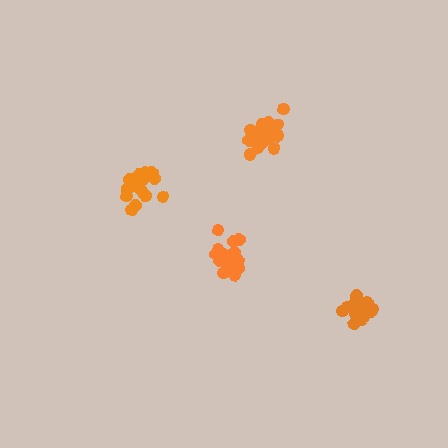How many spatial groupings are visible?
There are 4 spatial groupings.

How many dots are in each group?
Group 1: 16 dots, Group 2: 19 dots, Group 3: 21 dots, Group 4: 16 dots (72 total).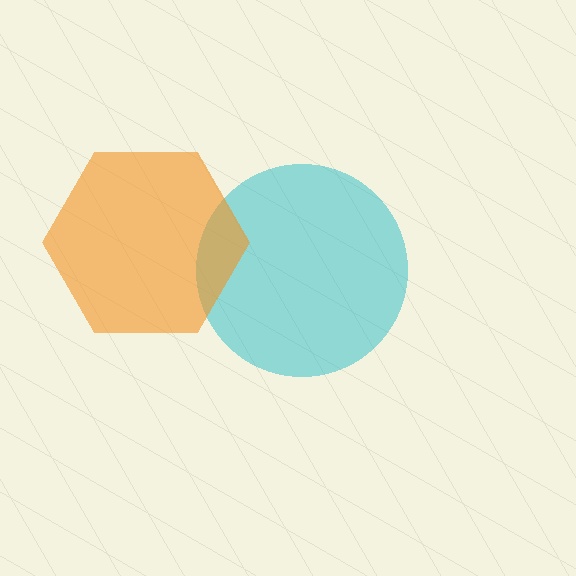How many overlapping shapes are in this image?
There are 2 overlapping shapes in the image.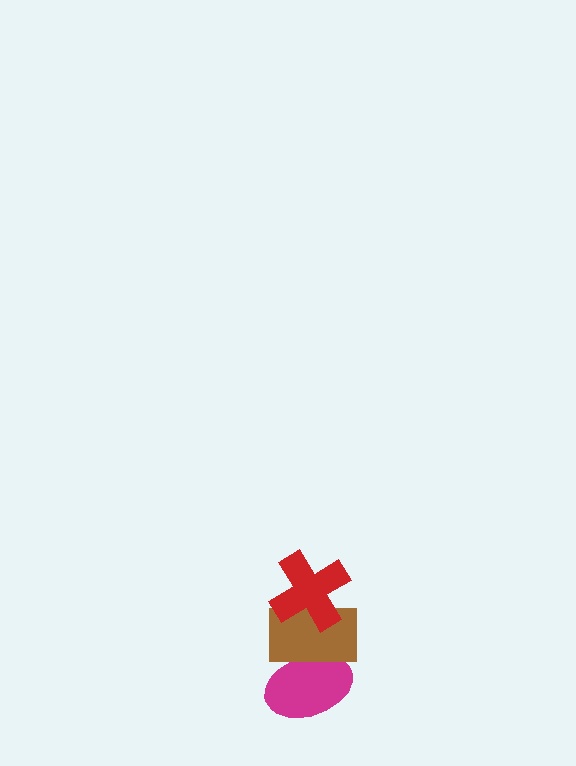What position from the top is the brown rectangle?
The brown rectangle is 2nd from the top.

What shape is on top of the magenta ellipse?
The brown rectangle is on top of the magenta ellipse.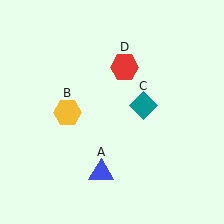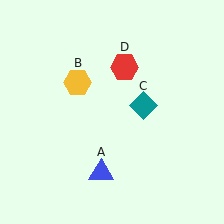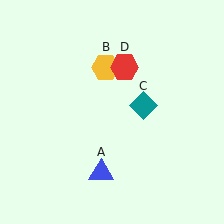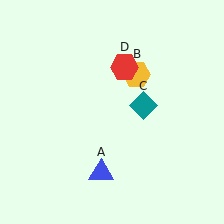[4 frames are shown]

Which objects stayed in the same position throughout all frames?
Blue triangle (object A) and teal diamond (object C) and red hexagon (object D) remained stationary.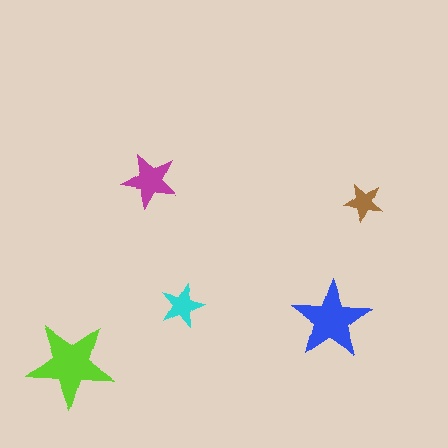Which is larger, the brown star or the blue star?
The blue one.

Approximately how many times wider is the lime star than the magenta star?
About 1.5 times wider.